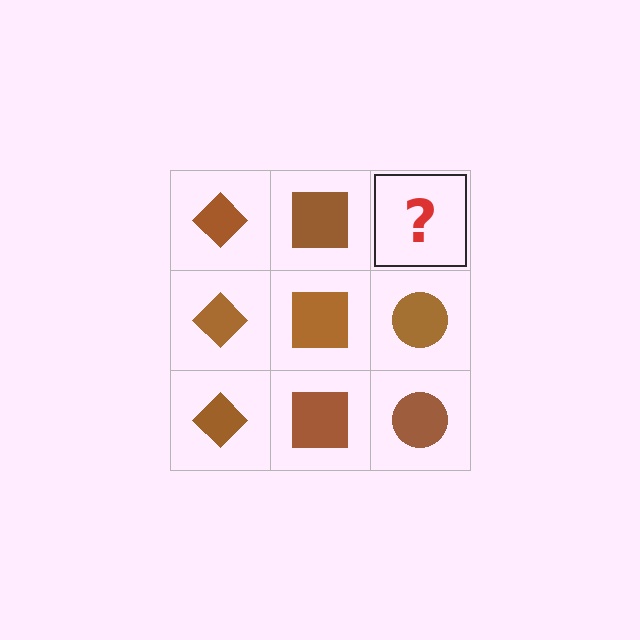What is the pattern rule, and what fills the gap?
The rule is that each column has a consistent shape. The gap should be filled with a brown circle.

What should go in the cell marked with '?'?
The missing cell should contain a brown circle.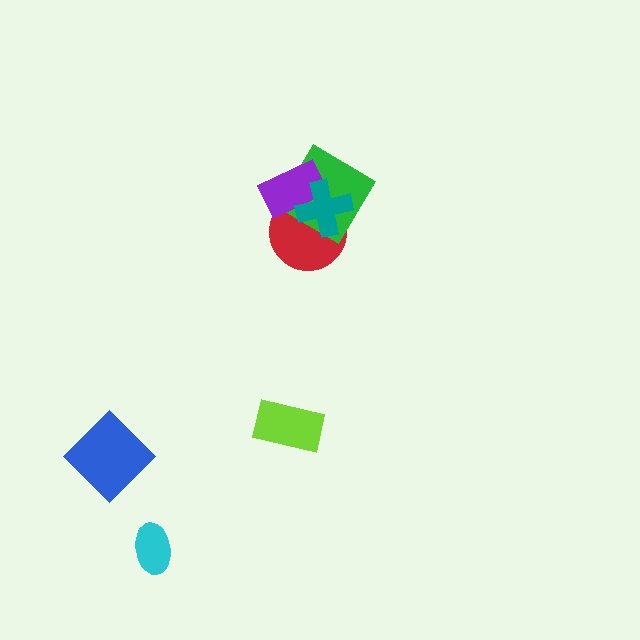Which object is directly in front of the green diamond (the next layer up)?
The purple rectangle is directly in front of the green diamond.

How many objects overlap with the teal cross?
3 objects overlap with the teal cross.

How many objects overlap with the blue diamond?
0 objects overlap with the blue diamond.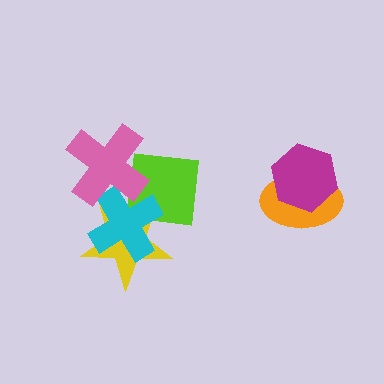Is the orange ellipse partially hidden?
Yes, it is partially covered by another shape.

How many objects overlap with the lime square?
3 objects overlap with the lime square.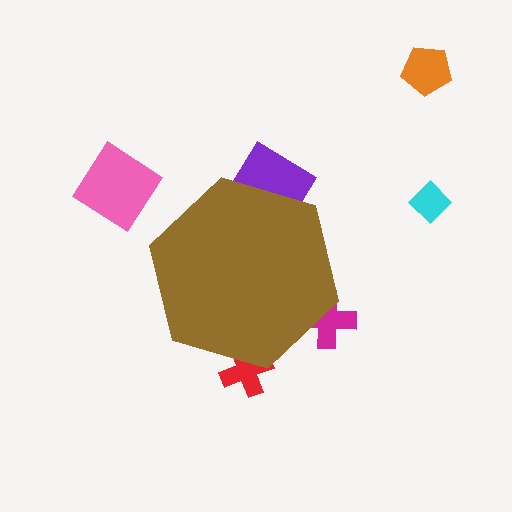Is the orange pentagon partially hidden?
No, the orange pentagon is fully visible.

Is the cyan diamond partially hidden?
No, the cyan diamond is fully visible.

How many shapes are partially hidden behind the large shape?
3 shapes are partially hidden.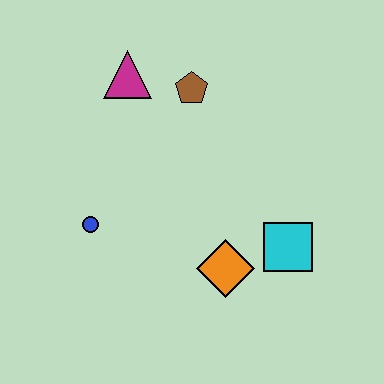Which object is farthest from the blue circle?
The cyan square is farthest from the blue circle.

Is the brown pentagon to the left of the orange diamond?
Yes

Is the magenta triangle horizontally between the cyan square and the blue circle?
Yes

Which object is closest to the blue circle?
The orange diamond is closest to the blue circle.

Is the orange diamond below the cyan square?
Yes